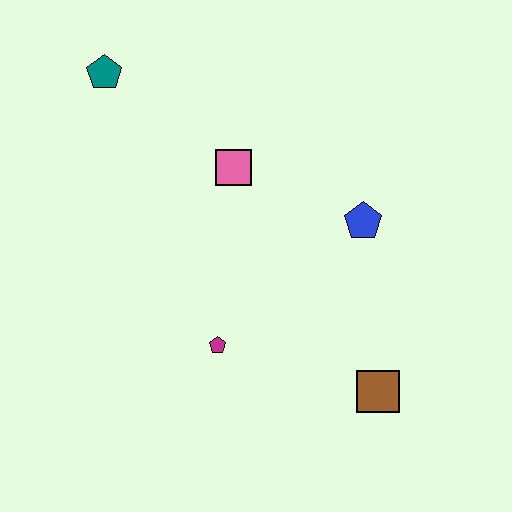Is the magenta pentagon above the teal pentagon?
No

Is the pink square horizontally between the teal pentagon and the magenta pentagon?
No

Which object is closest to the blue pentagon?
The pink square is closest to the blue pentagon.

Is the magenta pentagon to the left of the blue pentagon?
Yes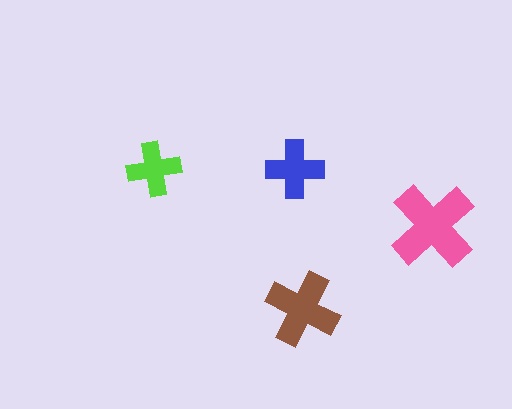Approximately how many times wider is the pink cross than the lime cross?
About 1.5 times wider.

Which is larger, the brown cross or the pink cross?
The pink one.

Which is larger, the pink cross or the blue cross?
The pink one.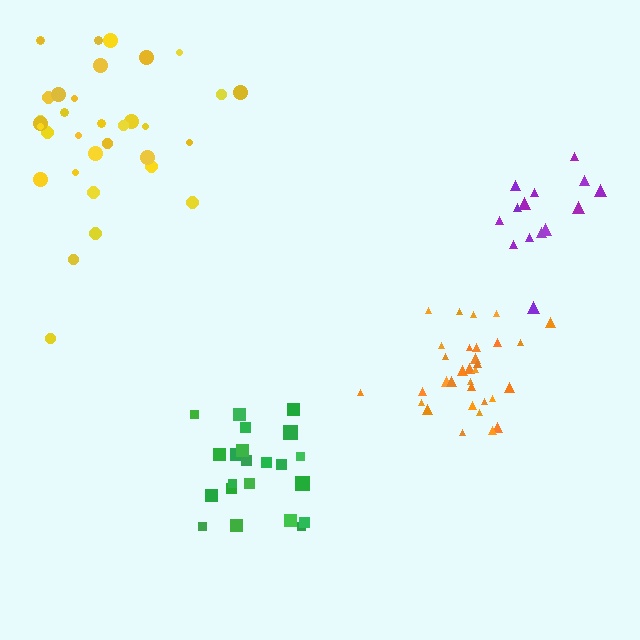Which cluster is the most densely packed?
Orange.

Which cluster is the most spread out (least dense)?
Yellow.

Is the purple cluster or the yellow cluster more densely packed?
Purple.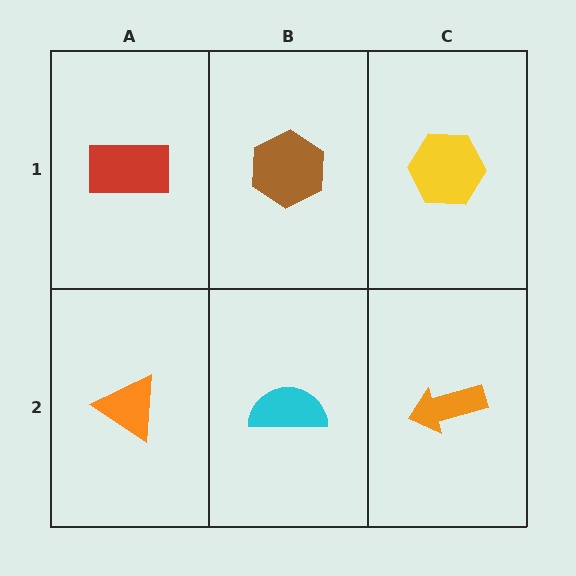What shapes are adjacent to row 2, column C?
A yellow hexagon (row 1, column C), a cyan semicircle (row 2, column B).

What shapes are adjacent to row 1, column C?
An orange arrow (row 2, column C), a brown hexagon (row 1, column B).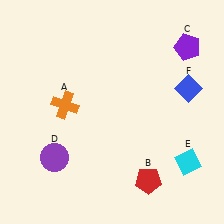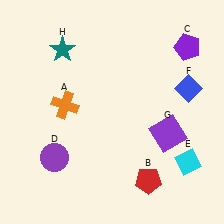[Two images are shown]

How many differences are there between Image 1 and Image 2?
There are 2 differences between the two images.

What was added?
A purple square (G), a teal star (H) were added in Image 2.